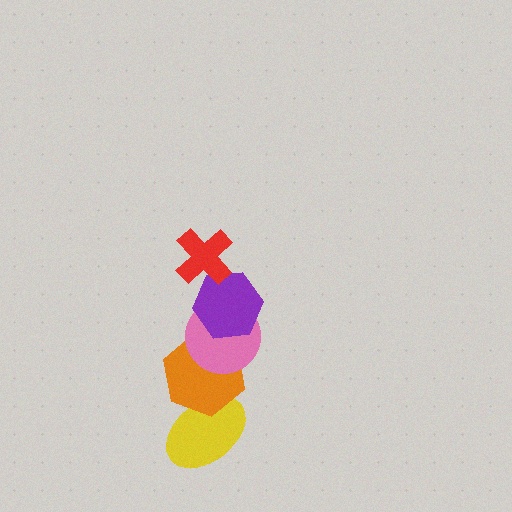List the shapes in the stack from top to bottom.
From top to bottom: the red cross, the purple hexagon, the pink circle, the orange hexagon, the yellow ellipse.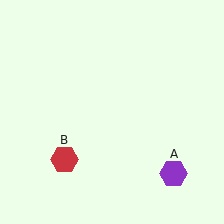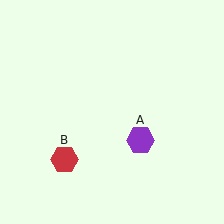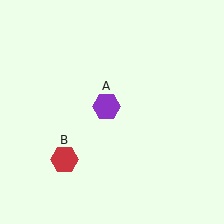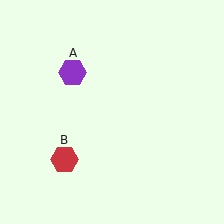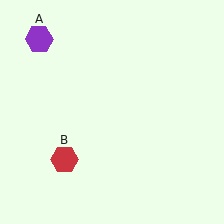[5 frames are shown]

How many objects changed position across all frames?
1 object changed position: purple hexagon (object A).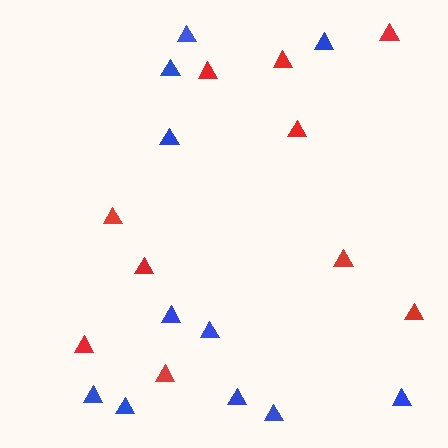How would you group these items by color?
There are 2 groups: one group of blue triangles (11) and one group of red triangles (10).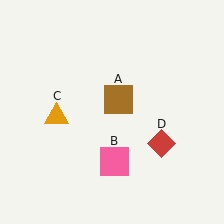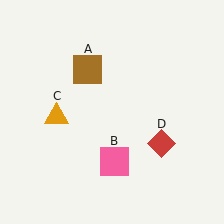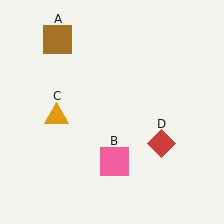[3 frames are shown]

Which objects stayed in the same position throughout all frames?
Pink square (object B) and orange triangle (object C) and red diamond (object D) remained stationary.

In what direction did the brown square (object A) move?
The brown square (object A) moved up and to the left.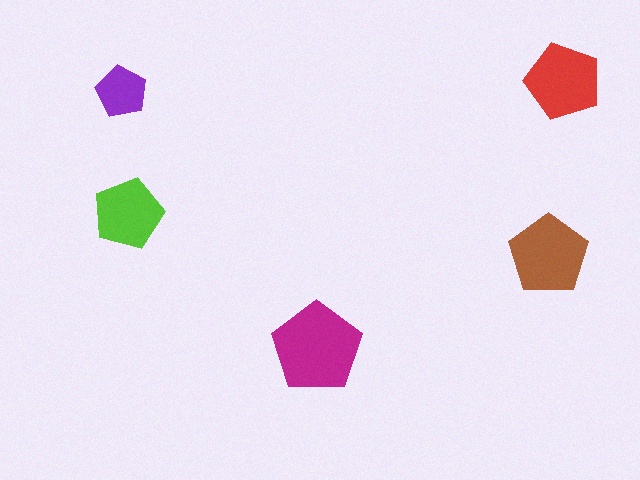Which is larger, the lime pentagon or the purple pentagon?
The lime one.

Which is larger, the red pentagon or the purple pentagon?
The red one.